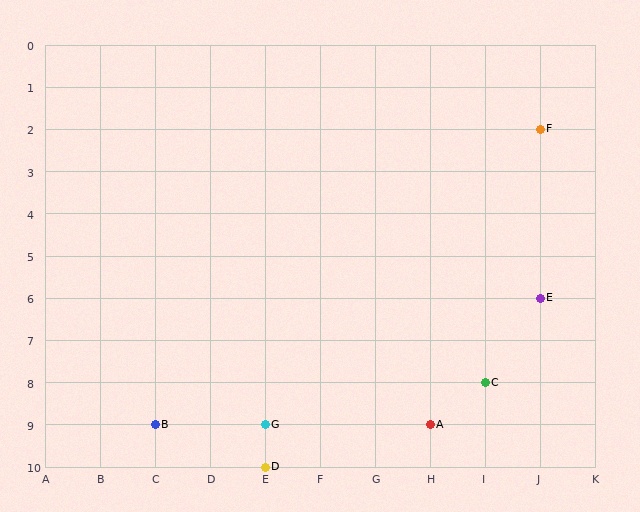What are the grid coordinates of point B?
Point B is at grid coordinates (C, 9).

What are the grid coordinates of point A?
Point A is at grid coordinates (H, 9).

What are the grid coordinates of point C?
Point C is at grid coordinates (I, 8).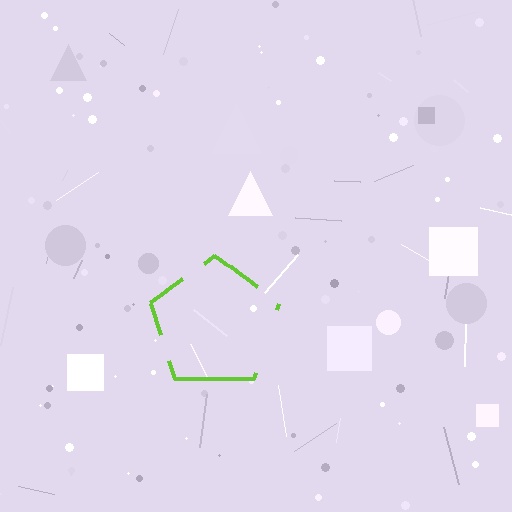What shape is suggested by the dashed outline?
The dashed outline suggests a pentagon.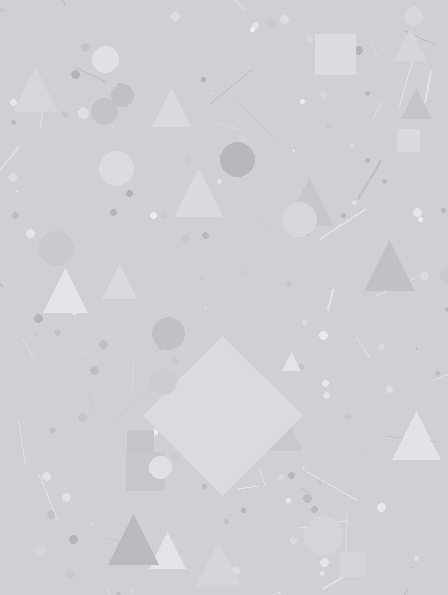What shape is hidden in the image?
A diamond is hidden in the image.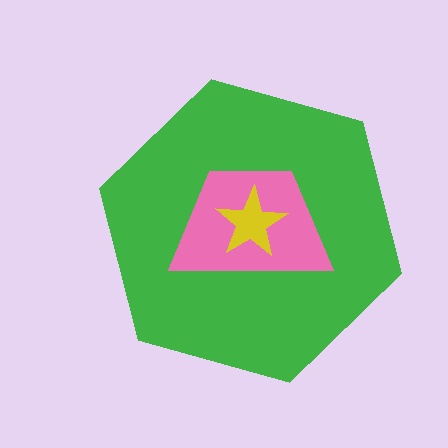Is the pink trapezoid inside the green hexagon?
Yes.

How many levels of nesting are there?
3.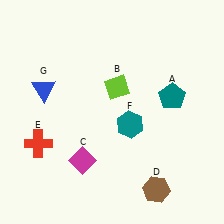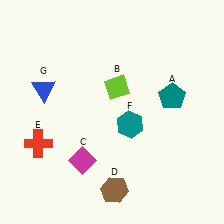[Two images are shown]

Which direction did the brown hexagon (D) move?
The brown hexagon (D) moved left.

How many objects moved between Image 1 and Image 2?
1 object moved between the two images.